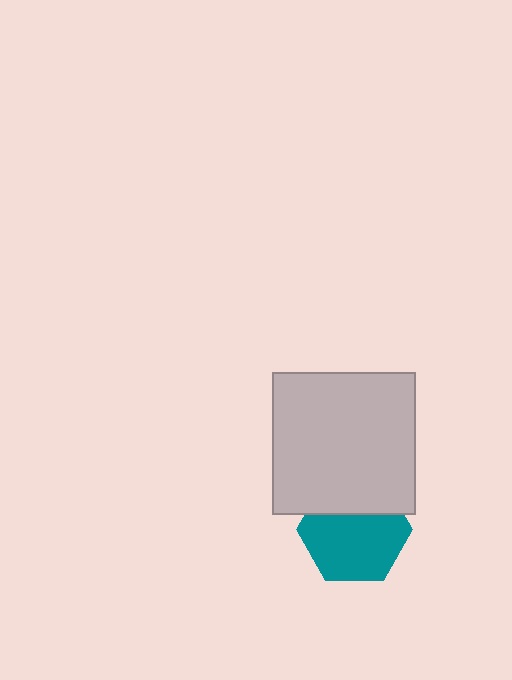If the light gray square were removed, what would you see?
You would see the complete teal hexagon.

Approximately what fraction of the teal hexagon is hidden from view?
Roughly 32% of the teal hexagon is hidden behind the light gray square.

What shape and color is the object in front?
The object in front is a light gray square.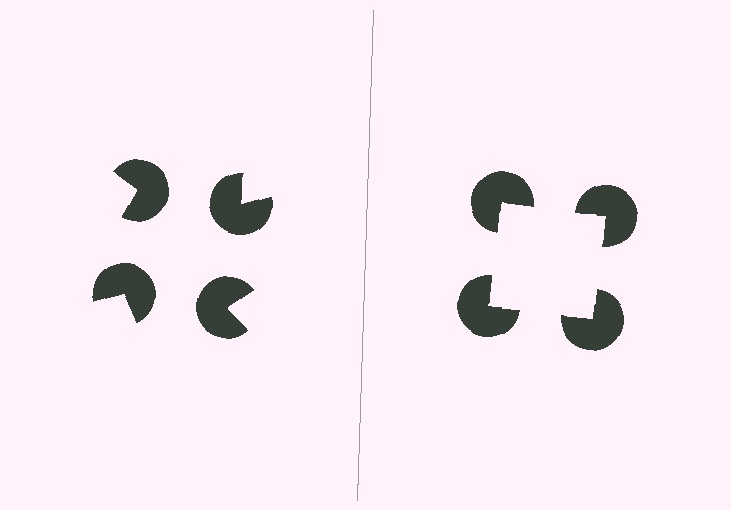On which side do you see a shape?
An illusory square appears on the right side. On the left side the wedge cuts are rotated, so no coherent shape forms.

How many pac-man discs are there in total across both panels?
8 — 4 on each side.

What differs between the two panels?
The pac-man discs are positioned identically on both sides; only the wedge orientations differ. On the right they align to a square; on the left they are misaligned.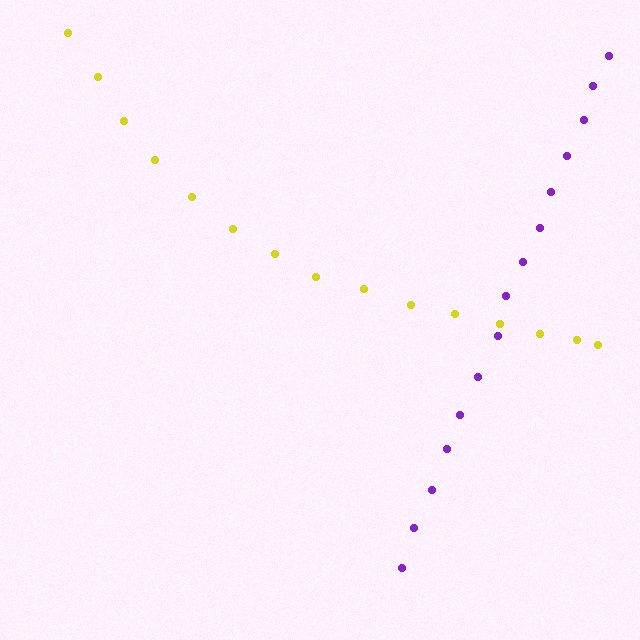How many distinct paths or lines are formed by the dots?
There are 2 distinct paths.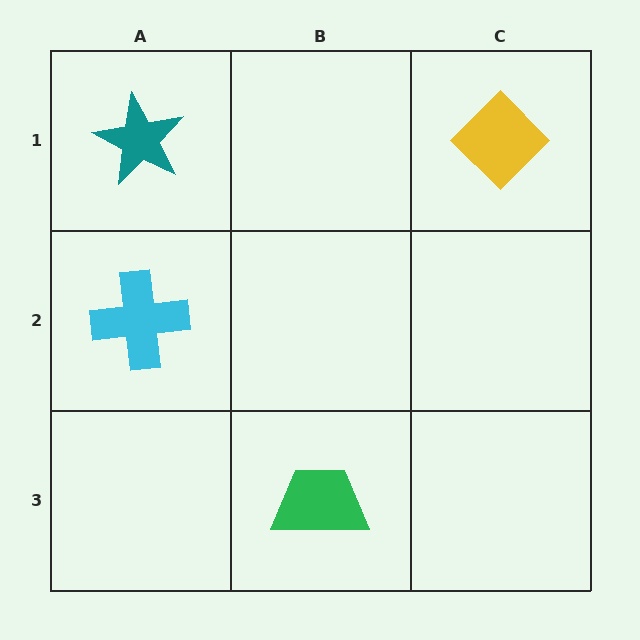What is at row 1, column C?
A yellow diamond.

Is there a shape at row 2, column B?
No, that cell is empty.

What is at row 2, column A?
A cyan cross.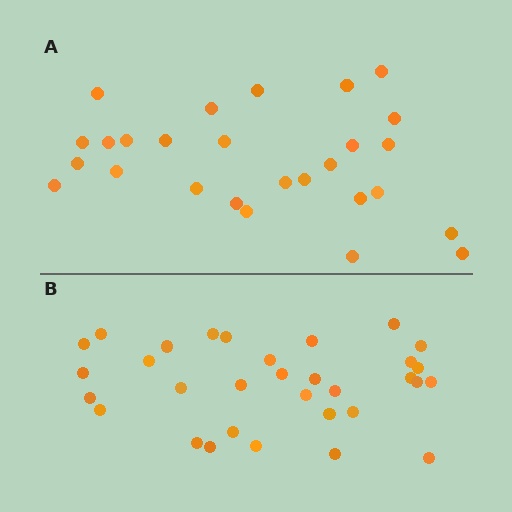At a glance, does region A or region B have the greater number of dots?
Region B (the bottom region) has more dots.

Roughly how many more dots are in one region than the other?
Region B has about 5 more dots than region A.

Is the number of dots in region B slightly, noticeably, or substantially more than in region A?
Region B has only slightly more — the two regions are fairly close. The ratio is roughly 1.2 to 1.